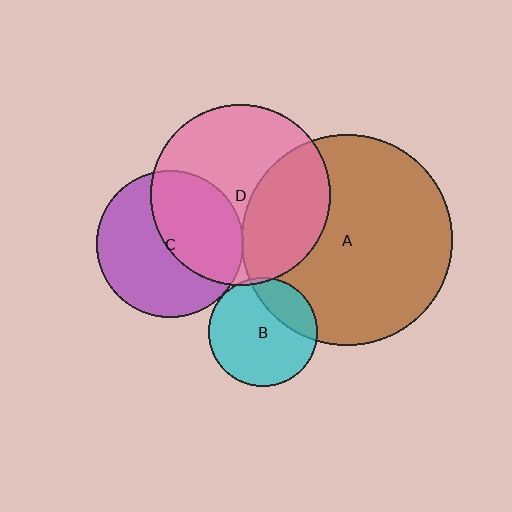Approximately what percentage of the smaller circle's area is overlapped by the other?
Approximately 35%.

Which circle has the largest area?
Circle A (brown).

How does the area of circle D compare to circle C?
Approximately 1.5 times.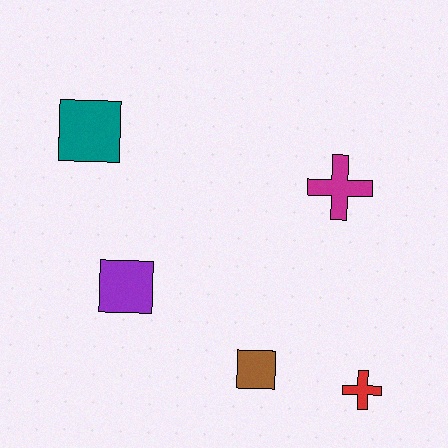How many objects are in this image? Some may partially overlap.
There are 5 objects.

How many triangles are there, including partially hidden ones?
There are no triangles.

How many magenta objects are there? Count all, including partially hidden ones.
There is 1 magenta object.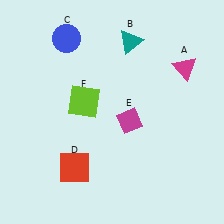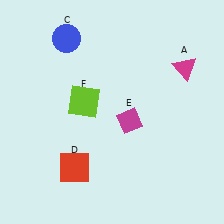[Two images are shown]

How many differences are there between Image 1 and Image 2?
There is 1 difference between the two images.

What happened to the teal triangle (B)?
The teal triangle (B) was removed in Image 2. It was in the top-right area of Image 1.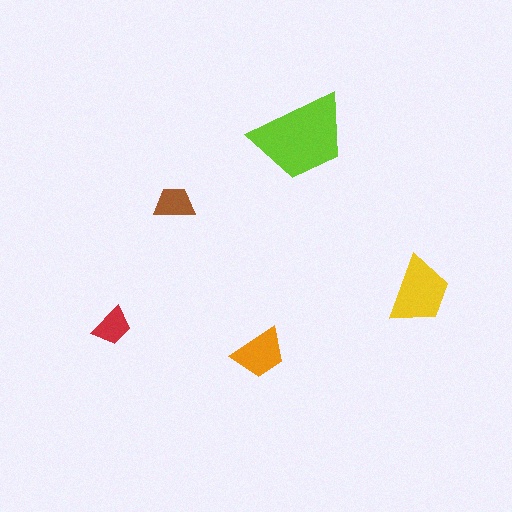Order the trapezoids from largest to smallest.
the lime one, the yellow one, the orange one, the brown one, the red one.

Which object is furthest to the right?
The yellow trapezoid is rightmost.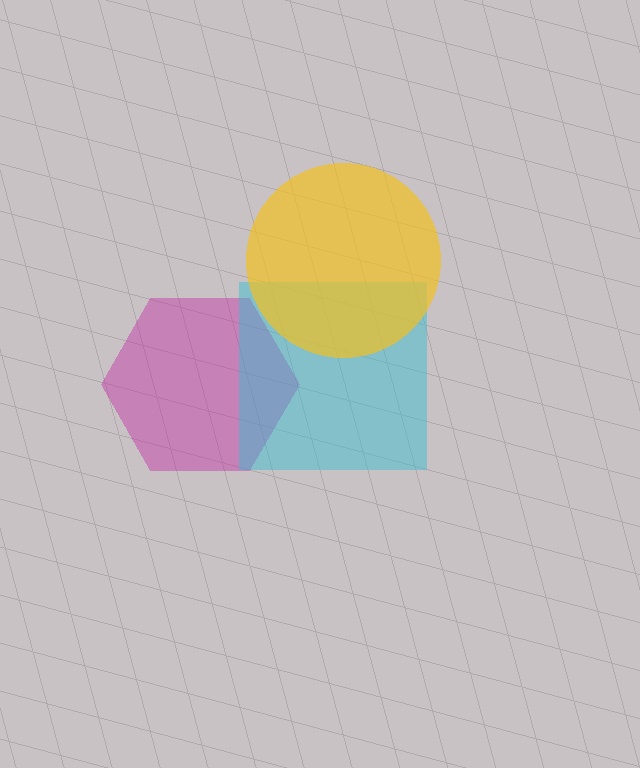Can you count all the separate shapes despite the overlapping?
Yes, there are 3 separate shapes.